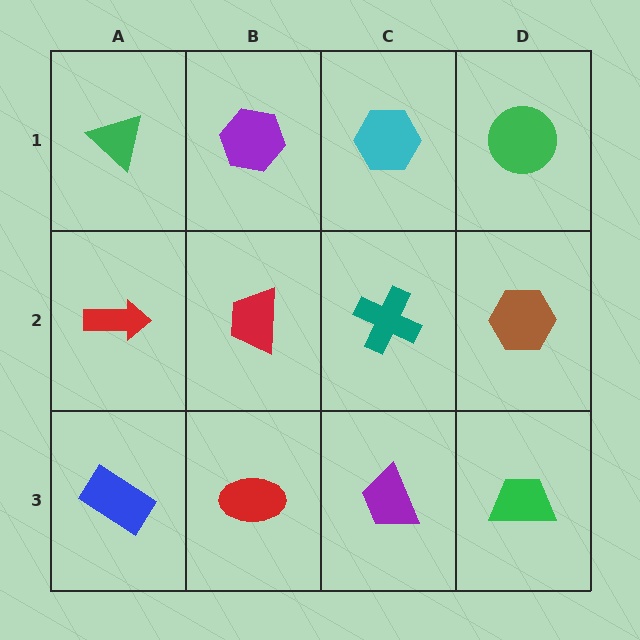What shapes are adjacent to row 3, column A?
A red arrow (row 2, column A), a red ellipse (row 3, column B).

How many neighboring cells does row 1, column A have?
2.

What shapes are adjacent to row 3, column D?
A brown hexagon (row 2, column D), a purple trapezoid (row 3, column C).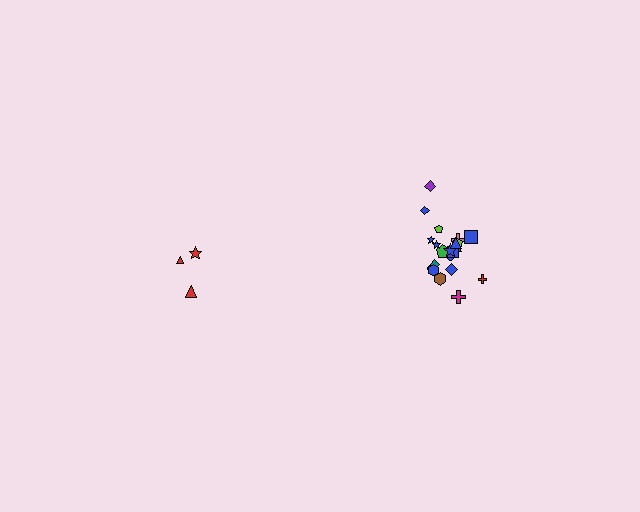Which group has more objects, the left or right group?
The right group.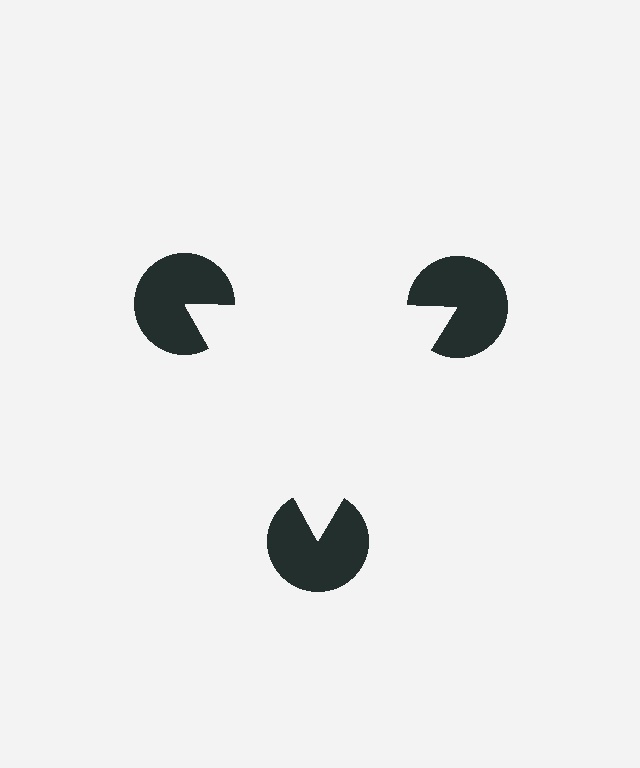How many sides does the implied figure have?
3 sides.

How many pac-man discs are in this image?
There are 3 — one at each vertex of the illusory triangle.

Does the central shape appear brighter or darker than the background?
It typically appears slightly brighter than the background, even though no actual brightness change is drawn.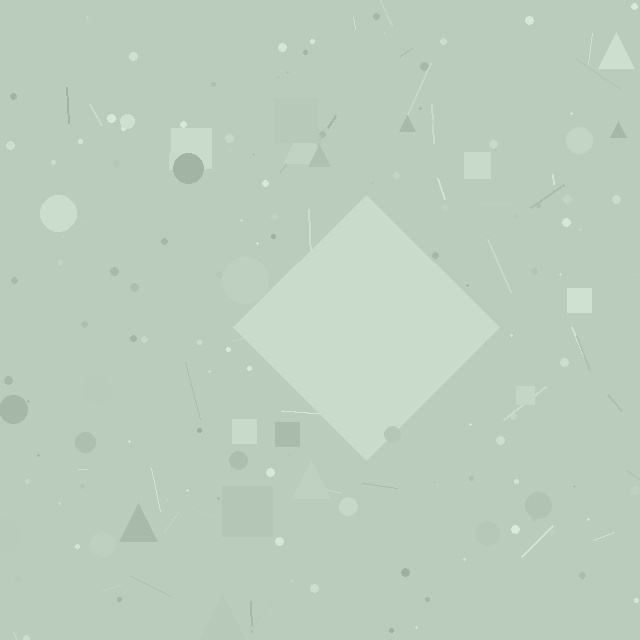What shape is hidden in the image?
A diamond is hidden in the image.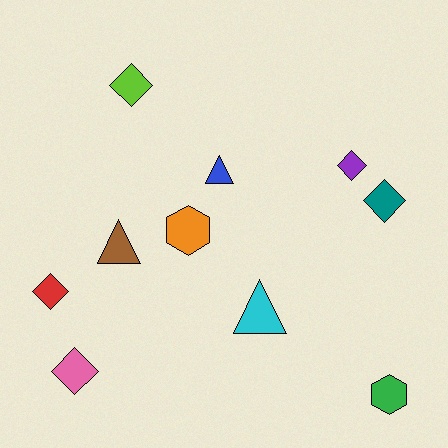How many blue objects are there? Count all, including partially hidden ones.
There is 1 blue object.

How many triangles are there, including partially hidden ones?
There are 3 triangles.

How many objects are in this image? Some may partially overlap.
There are 10 objects.